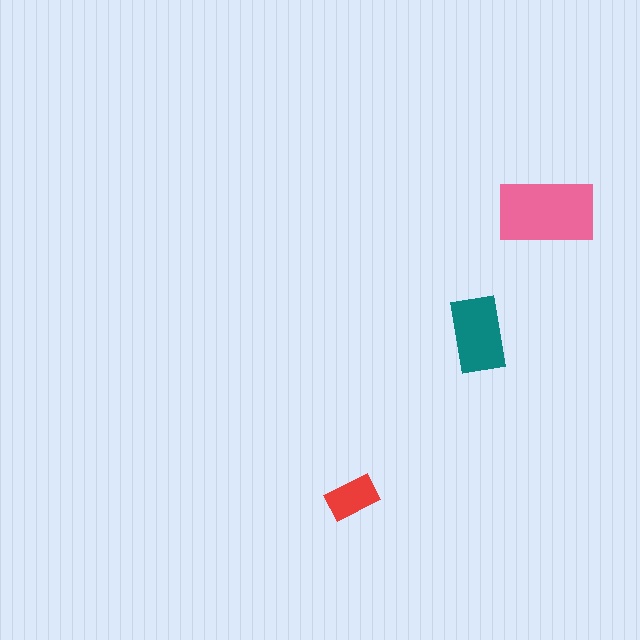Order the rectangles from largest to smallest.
the pink one, the teal one, the red one.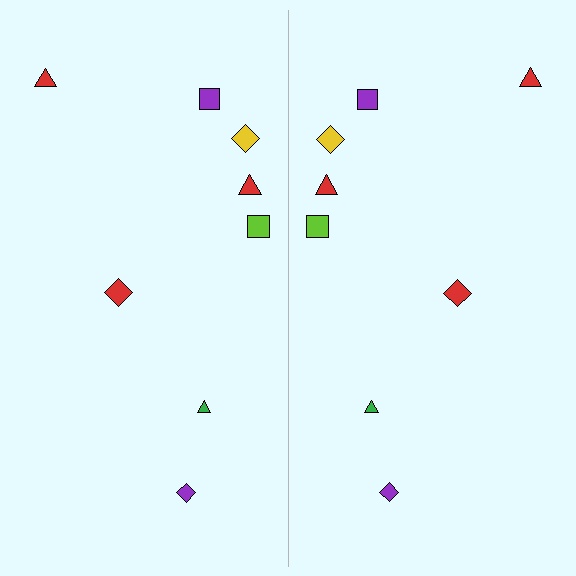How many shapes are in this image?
There are 16 shapes in this image.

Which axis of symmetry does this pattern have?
The pattern has a vertical axis of symmetry running through the center of the image.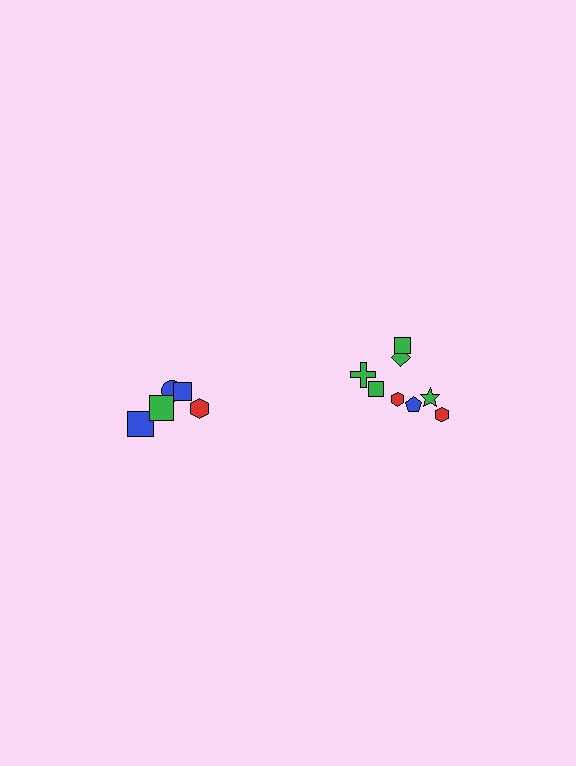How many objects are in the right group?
There are 8 objects.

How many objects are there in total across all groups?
There are 13 objects.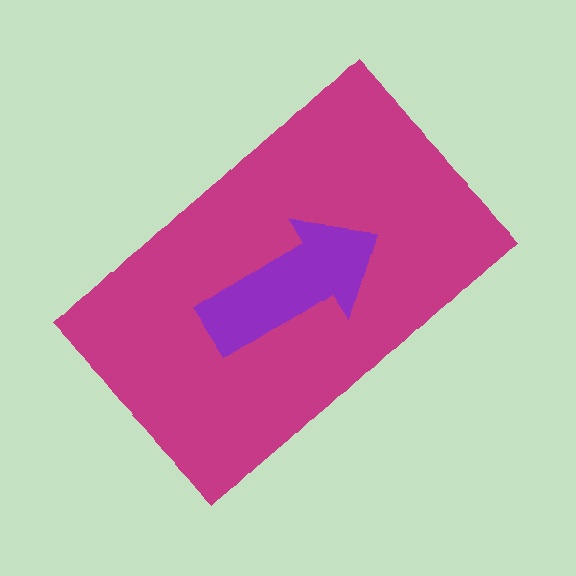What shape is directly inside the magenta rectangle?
The purple arrow.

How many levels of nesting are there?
2.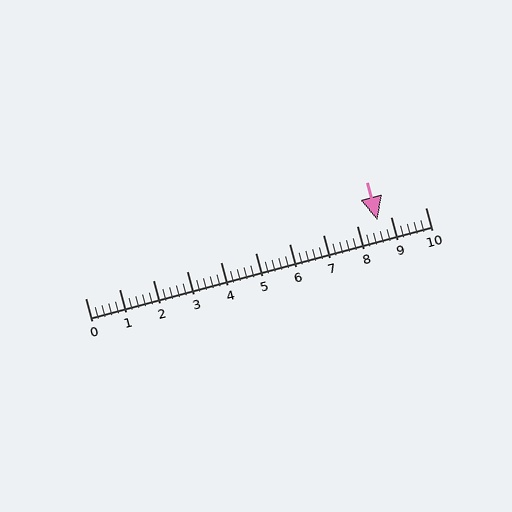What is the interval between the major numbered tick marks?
The major tick marks are spaced 1 units apart.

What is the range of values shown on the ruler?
The ruler shows values from 0 to 10.